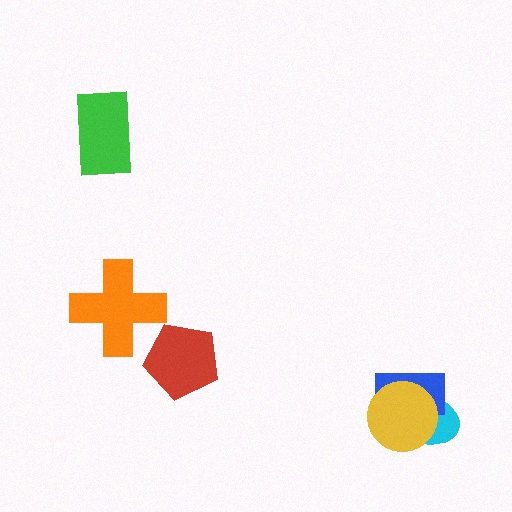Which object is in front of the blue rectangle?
The yellow circle is in front of the blue rectangle.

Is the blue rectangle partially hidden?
Yes, it is partially covered by another shape.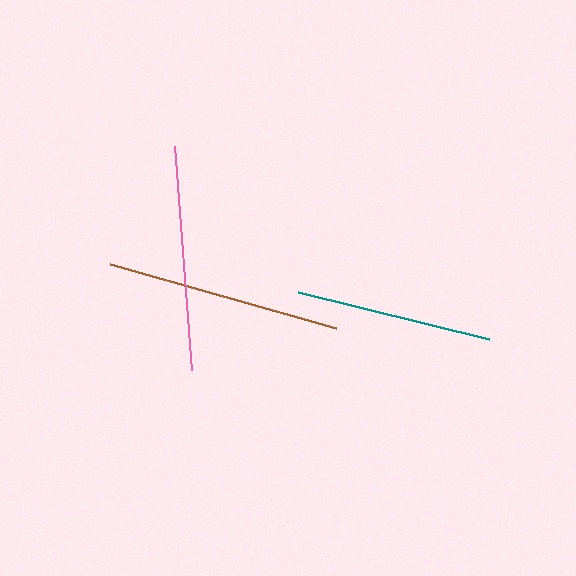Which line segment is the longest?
The brown line is the longest at approximately 235 pixels.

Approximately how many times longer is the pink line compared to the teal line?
The pink line is approximately 1.1 times the length of the teal line.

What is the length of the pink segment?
The pink segment is approximately 225 pixels long.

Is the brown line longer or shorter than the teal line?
The brown line is longer than the teal line.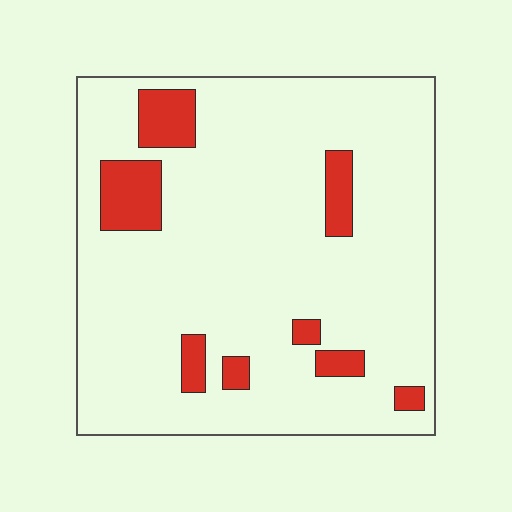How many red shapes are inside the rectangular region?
8.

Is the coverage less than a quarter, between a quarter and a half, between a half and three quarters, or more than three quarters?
Less than a quarter.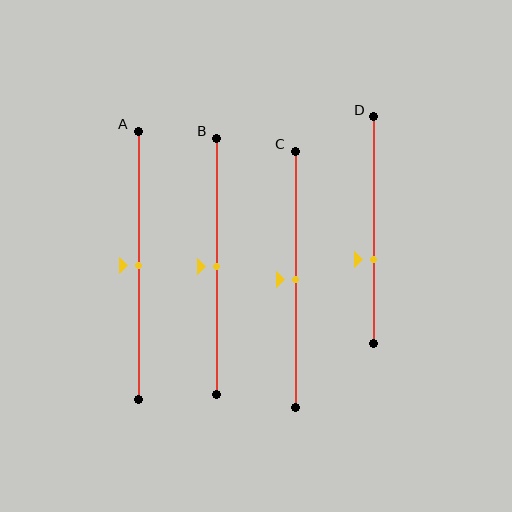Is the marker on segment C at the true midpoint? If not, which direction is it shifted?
Yes, the marker on segment C is at the true midpoint.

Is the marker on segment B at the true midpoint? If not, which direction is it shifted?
Yes, the marker on segment B is at the true midpoint.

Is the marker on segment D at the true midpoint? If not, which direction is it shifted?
No, the marker on segment D is shifted downward by about 13% of the segment length.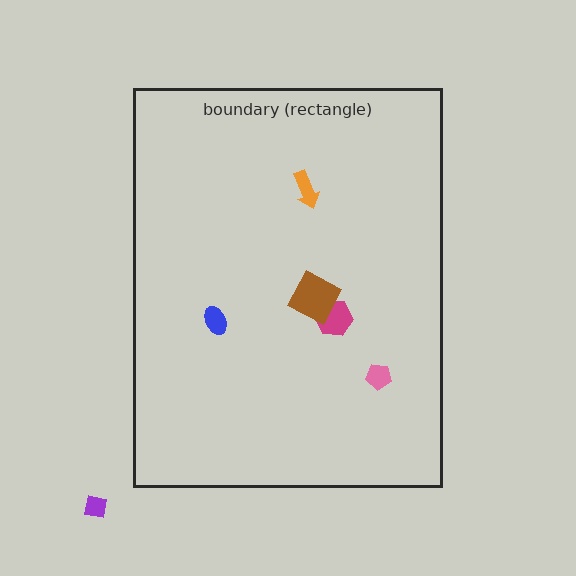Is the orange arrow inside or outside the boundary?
Inside.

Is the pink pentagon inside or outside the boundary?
Inside.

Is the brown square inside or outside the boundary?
Inside.